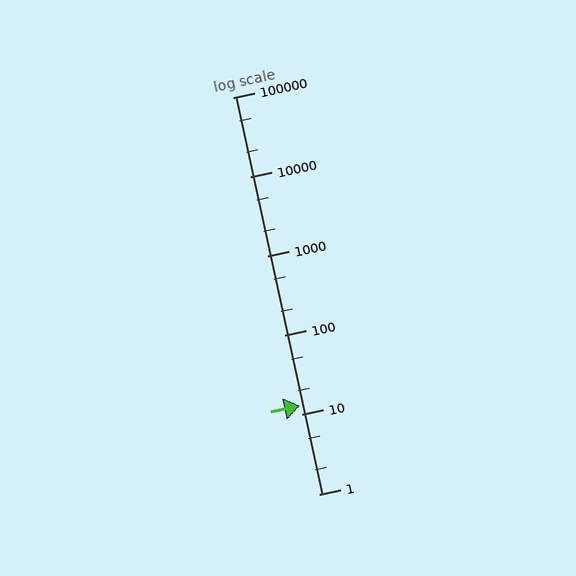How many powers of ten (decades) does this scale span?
The scale spans 5 decades, from 1 to 100000.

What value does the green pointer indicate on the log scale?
The pointer indicates approximately 13.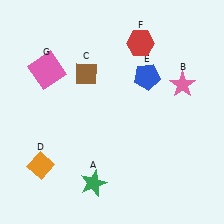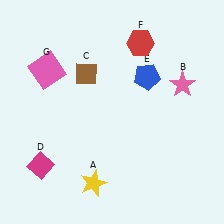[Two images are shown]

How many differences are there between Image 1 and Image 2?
There are 2 differences between the two images.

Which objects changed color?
A changed from green to yellow. D changed from orange to magenta.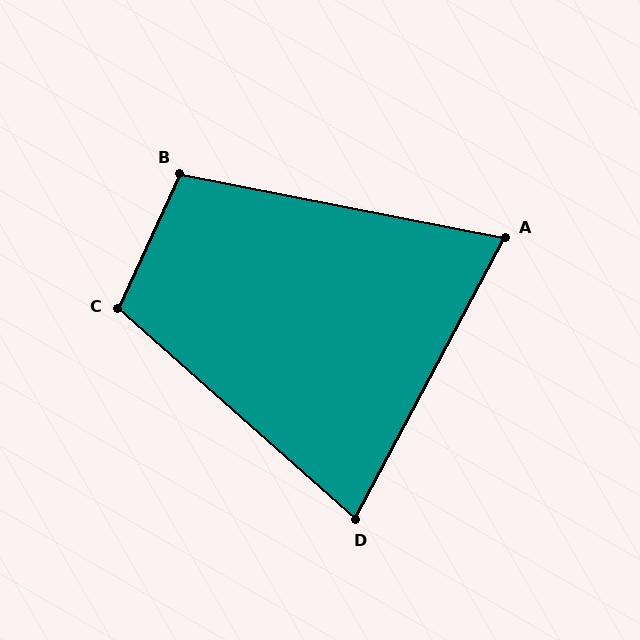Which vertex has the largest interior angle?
C, at approximately 107 degrees.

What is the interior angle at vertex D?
Approximately 76 degrees (acute).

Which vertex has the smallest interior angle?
A, at approximately 73 degrees.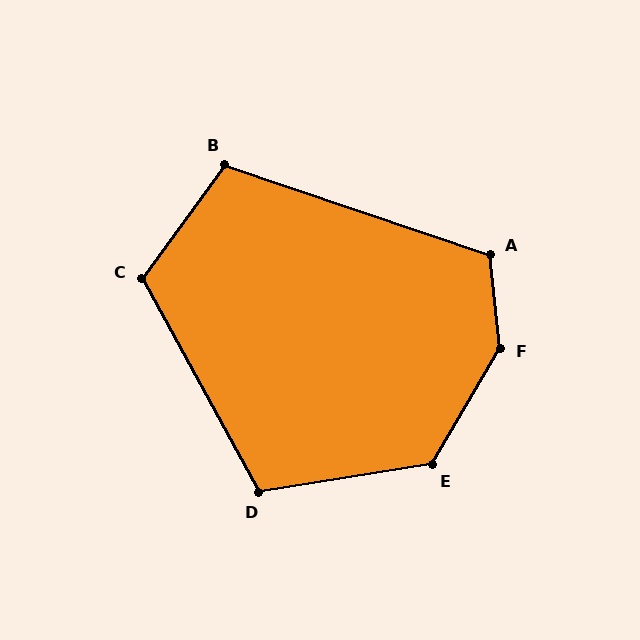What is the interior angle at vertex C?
Approximately 116 degrees (obtuse).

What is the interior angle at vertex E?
Approximately 130 degrees (obtuse).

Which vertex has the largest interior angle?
F, at approximately 143 degrees.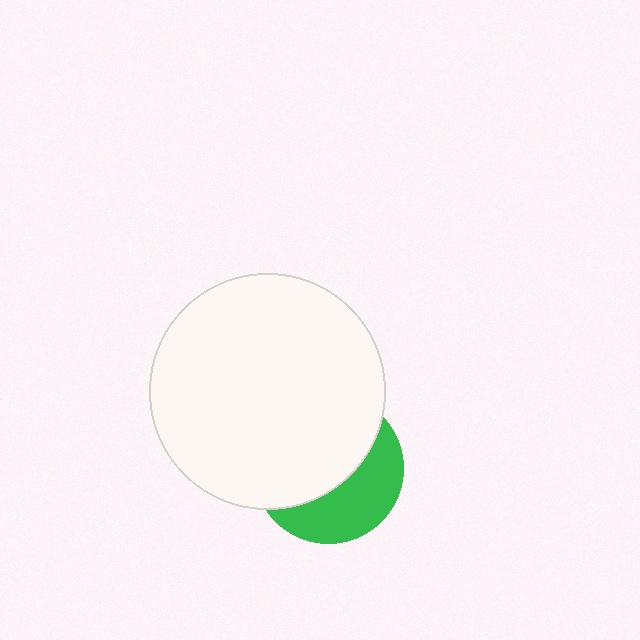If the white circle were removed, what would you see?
You would see the complete green circle.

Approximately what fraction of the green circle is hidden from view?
Roughly 60% of the green circle is hidden behind the white circle.